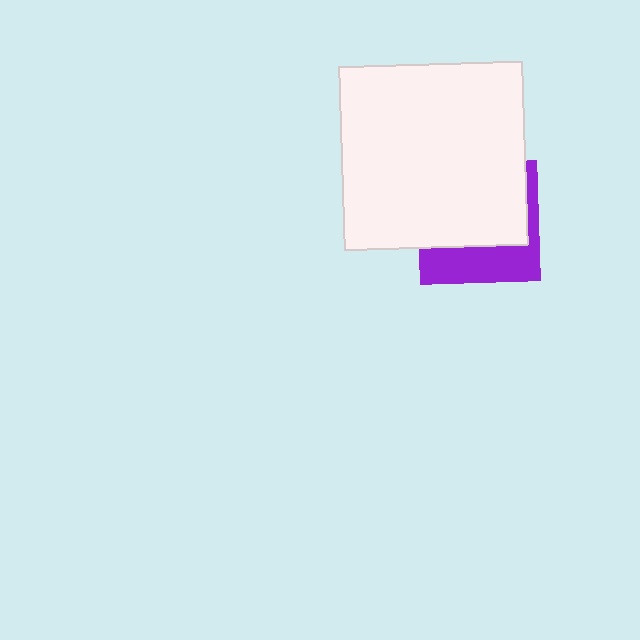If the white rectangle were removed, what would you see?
You would see the complete purple square.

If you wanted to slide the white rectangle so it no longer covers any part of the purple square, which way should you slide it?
Slide it up — that is the most direct way to separate the two shapes.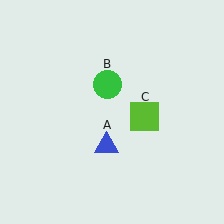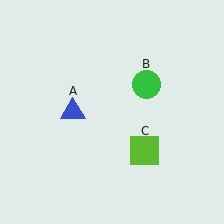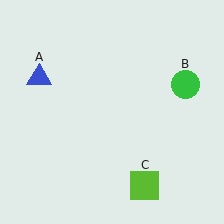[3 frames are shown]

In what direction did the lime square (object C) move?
The lime square (object C) moved down.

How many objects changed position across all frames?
3 objects changed position: blue triangle (object A), green circle (object B), lime square (object C).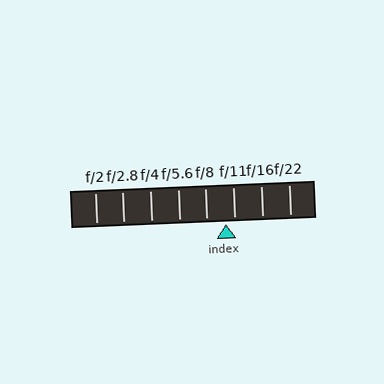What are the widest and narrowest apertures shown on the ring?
The widest aperture shown is f/2 and the narrowest is f/22.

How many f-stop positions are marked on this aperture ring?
There are 8 f-stop positions marked.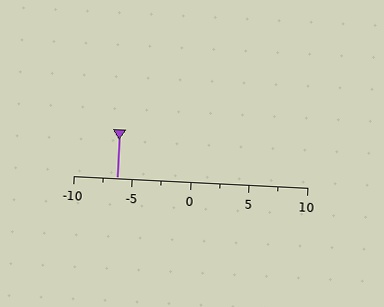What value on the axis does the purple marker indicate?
The marker indicates approximately -6.2.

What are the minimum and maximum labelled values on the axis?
The axis runs from -10 to 10.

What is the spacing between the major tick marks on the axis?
The major ticks are spaced 5 apart.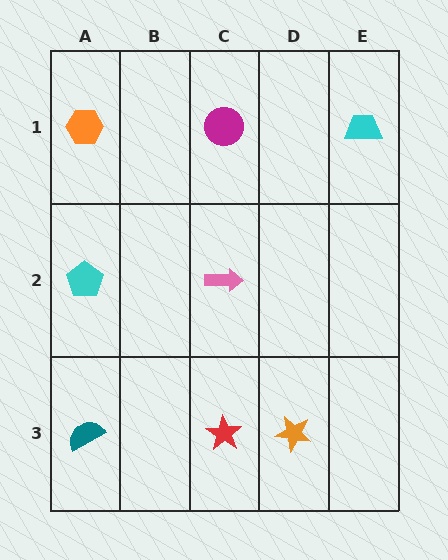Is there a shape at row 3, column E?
No, that cell is empty.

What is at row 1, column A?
An orange hexagon.